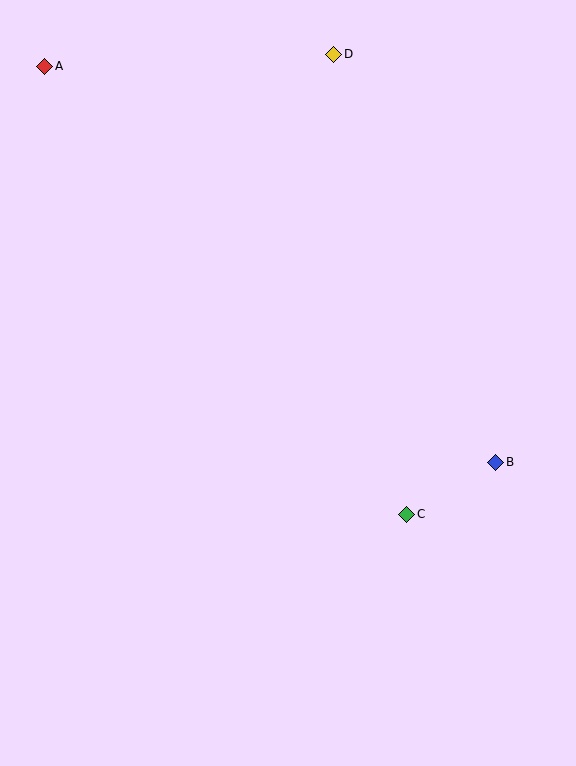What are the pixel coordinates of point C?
Point C is at (407, 514).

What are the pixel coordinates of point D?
Point D is at (334, 54).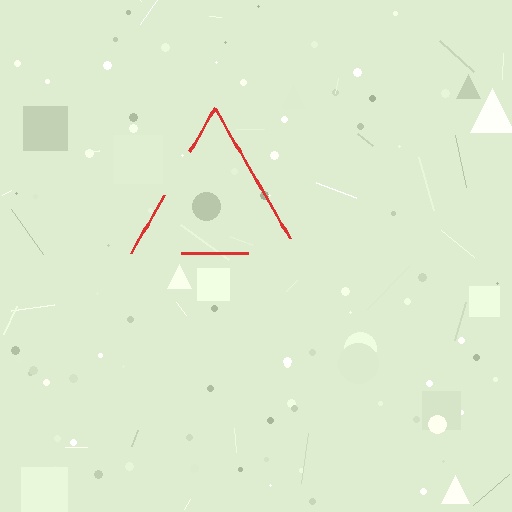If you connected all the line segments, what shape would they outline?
They would outline a triangle.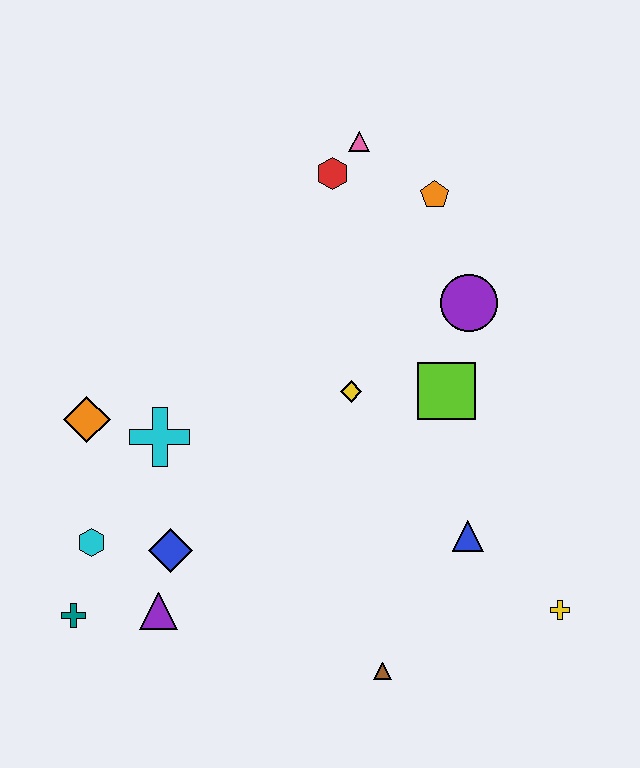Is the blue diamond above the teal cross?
Yes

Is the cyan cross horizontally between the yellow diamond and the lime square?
No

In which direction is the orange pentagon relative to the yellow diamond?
The orange pentagon is above the yellow diamond.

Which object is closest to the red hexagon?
The pink triangle is closest to the red hexagon.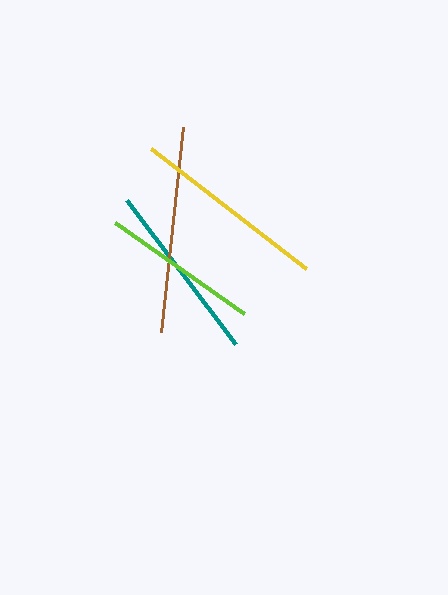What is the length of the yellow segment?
The yellow segment is approximately 196 pixels long.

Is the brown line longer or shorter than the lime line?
The brown line is longer than the lime line.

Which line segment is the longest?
The brown line is the longest at approximately 206 pixels.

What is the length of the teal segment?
The teal segment is approximately 180 pixels long.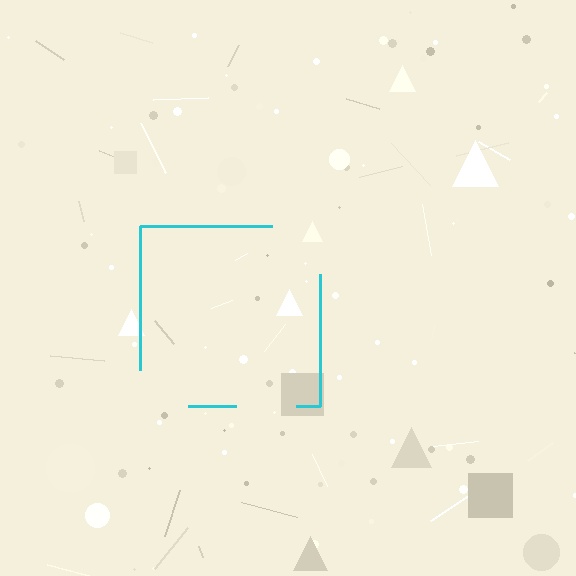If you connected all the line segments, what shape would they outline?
They would outline a square.